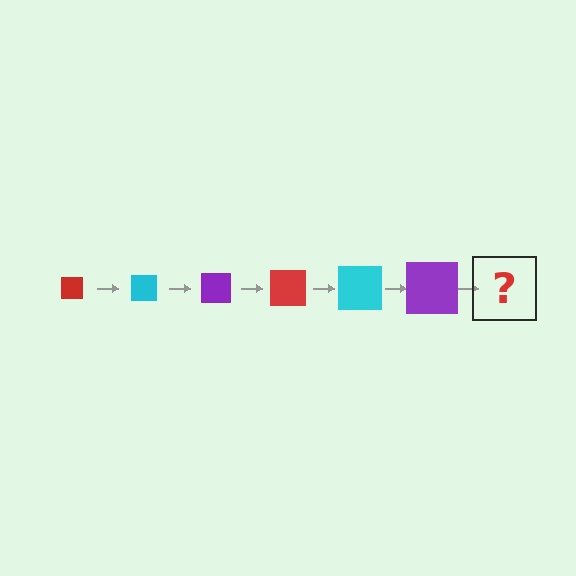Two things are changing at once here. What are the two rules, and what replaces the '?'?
The two rules are that the square grows larger each step and the color cycles through red, cyan, and purple. The '?' should be a red square, larger than the previous one.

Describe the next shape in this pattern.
It should be a red square, larger than the previous one.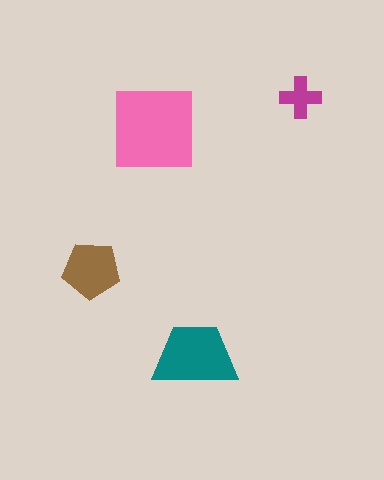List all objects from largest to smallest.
The pink square, the teal trapezoid, the brown pentagon, the magenta cross.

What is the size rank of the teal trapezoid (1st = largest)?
2nd.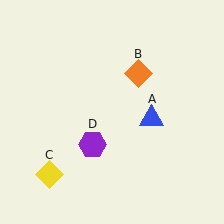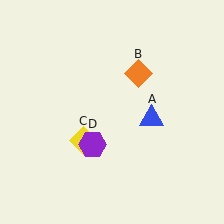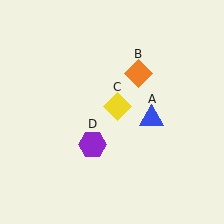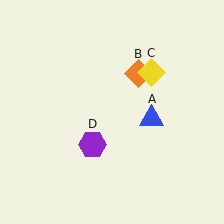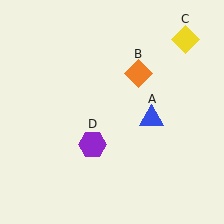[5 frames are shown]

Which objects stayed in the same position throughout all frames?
Blue triangle (object A) and orange diamond (object B) and purple hexagon (object D) remained stationary.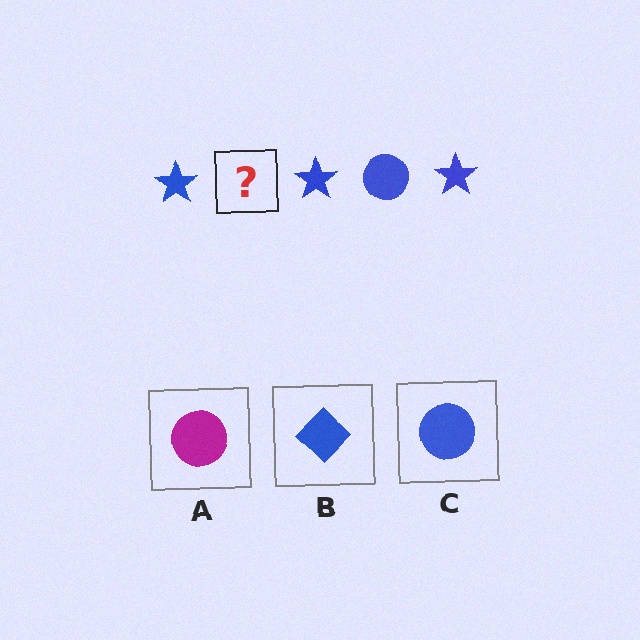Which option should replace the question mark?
Option C.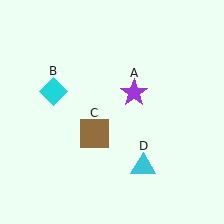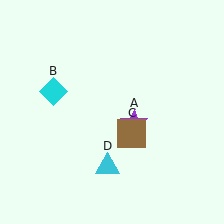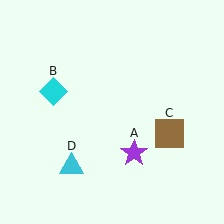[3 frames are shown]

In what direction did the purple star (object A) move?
The purple star (object A) moved down.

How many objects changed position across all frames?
3 objects changed position: purple star (object A), brown square (object C), cyan triangle (object D).